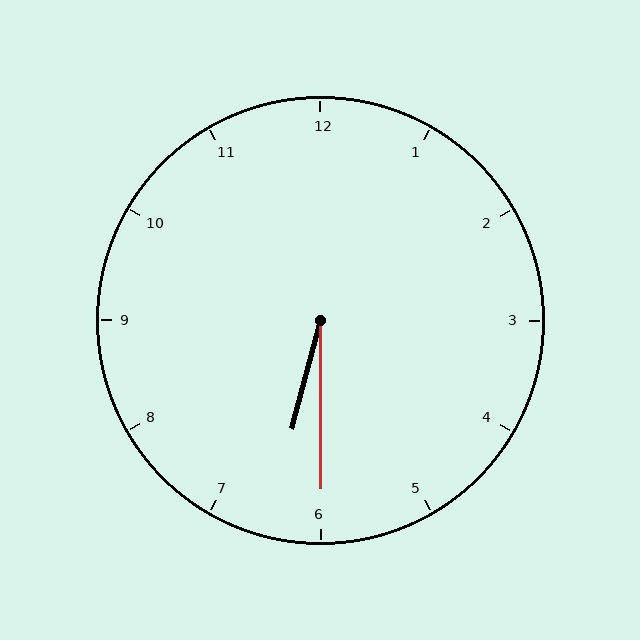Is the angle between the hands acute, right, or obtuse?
It is acute.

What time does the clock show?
6:30.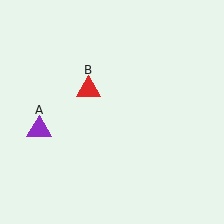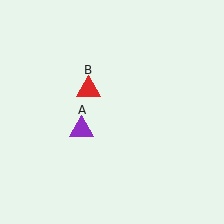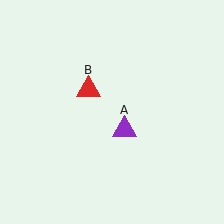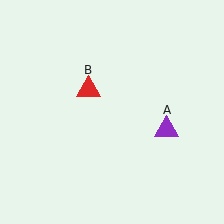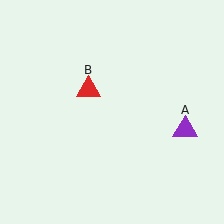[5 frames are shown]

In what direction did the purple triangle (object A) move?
The purple triangle (object A) moved right.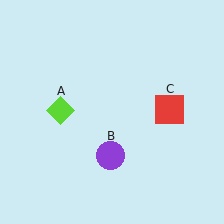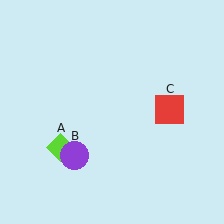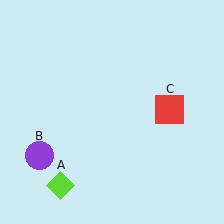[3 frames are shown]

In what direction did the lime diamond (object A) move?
The lime diamond (object A) moved down.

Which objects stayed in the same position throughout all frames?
Red square (object C) remained stationary.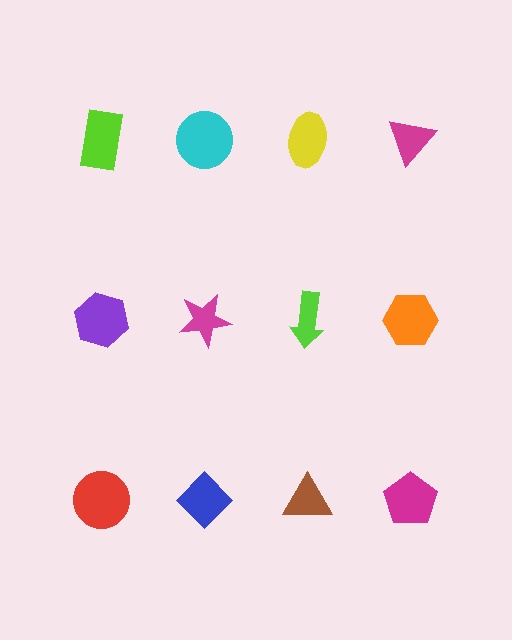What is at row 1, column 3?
A yellow ellipse.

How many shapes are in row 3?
4 shapes.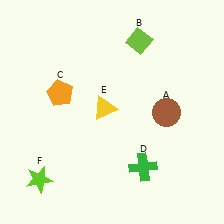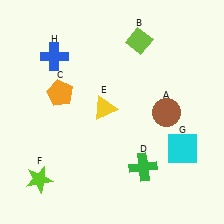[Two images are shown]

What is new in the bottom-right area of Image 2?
A cyan square (G) was added in the bottom-right area of Image 2.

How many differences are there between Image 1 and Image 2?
There are 2 differences between the two images.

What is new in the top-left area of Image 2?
A blue cross (H) was added in the top-left area of Image 2.